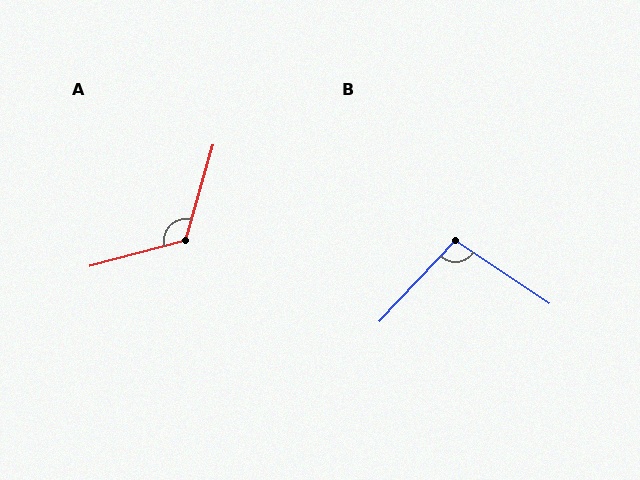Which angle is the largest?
A, at approximately 121 degrees.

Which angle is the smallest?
B, at approximately 99 degrees.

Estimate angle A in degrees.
Approximately 121 degrees.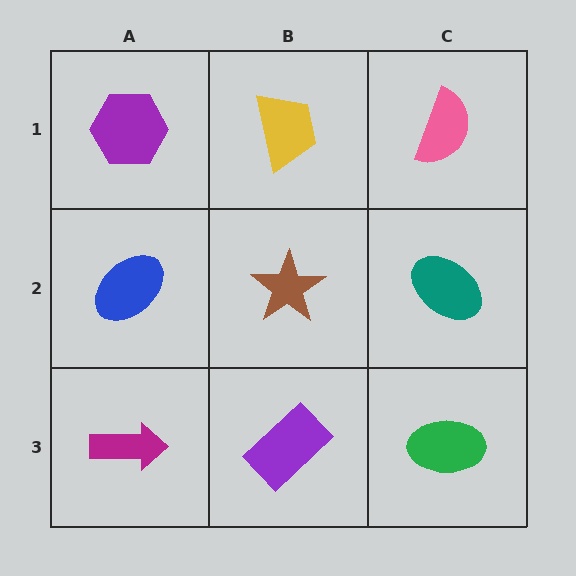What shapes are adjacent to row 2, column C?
A pink semicircle (row 1, column C), a green ellipse (row 3, column C), a brown star (row 2, column B).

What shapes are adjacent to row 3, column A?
A blue ellipse (row 2, column A), a purple rectangle (row 3, column B).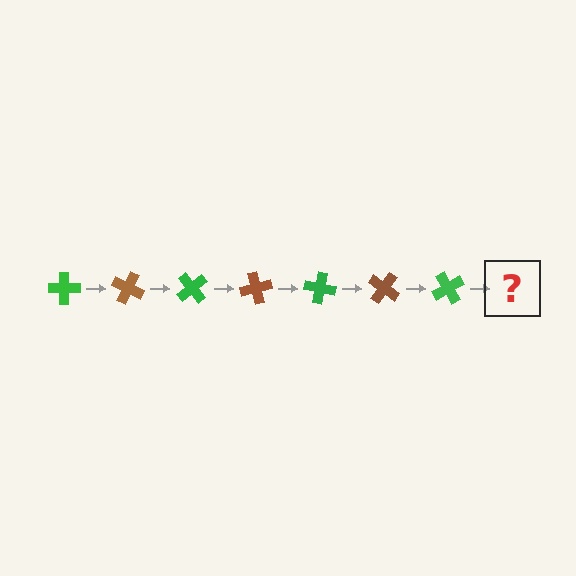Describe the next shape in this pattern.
It should be a brown cross, rotated 175 degrees from the start.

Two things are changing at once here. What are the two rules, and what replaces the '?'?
The two rules are that it rotates 25 degrees each step and the color cycles through green and brown. The '?' should be a brown cross, rotated 175 degrees from the start.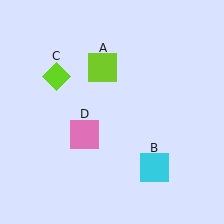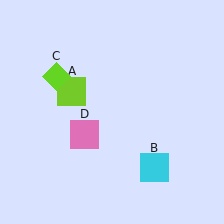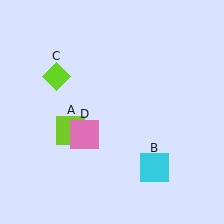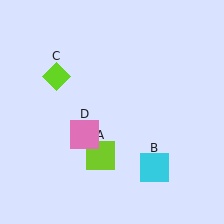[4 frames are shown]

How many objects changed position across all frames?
1 object changed position: lime square (object A).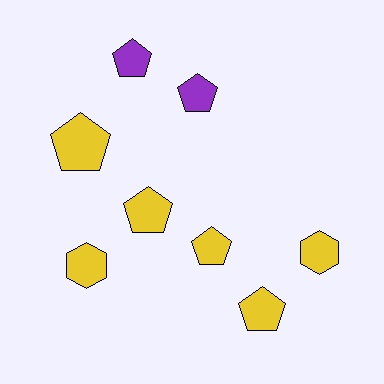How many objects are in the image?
There are 8 objects.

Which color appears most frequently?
Yellow, with 6 objects.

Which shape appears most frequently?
Pentagon, with 6 objects.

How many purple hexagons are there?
There are no purple hexagons.